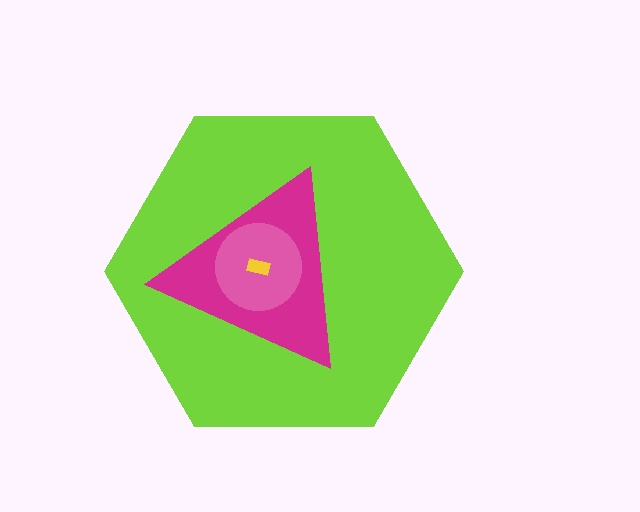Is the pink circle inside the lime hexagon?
Yes.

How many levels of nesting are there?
4.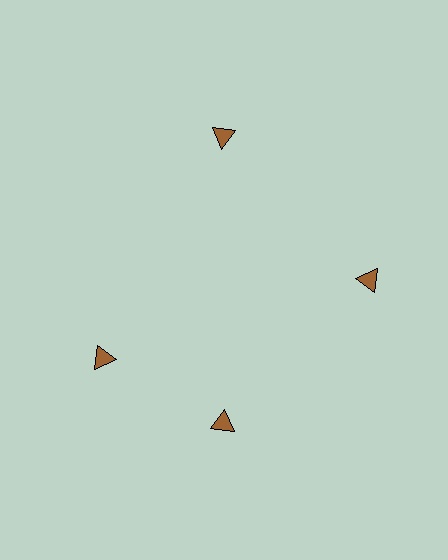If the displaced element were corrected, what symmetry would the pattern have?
It would have 4-fold rotational symmetry — the pattern would map onto itself every 90 degrees.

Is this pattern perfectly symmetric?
No. The 4 brown triangles are arranged in a ring, but one element near the 9 o'clock position is rotated out of alignment along the ring, breaking the 4-fold rotational symmetry.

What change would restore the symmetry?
The symmetry would be restored by rotating it back into even spacing with its neighbors so that all 4 triangles sit at equal angles and equal distance from the center.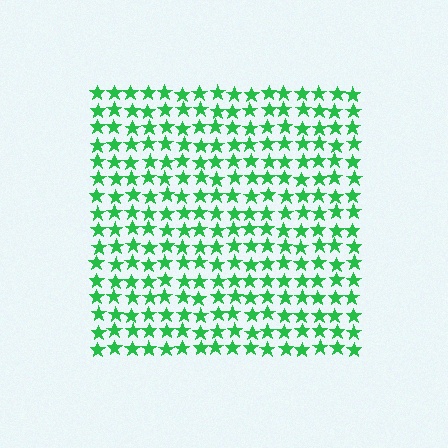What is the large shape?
The large shape is a square.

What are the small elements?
The small elements are stars.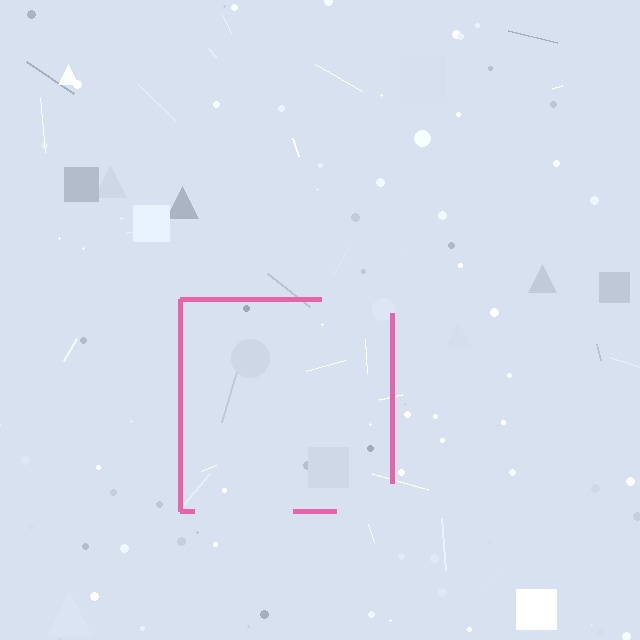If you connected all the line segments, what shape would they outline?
They would outline a square.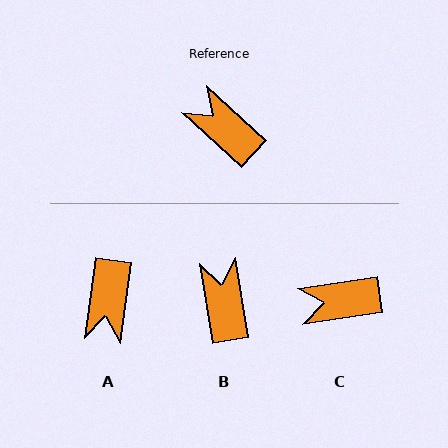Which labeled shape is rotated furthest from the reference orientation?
A, about 125 degrees away.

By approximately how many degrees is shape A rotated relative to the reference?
Approximately 125 degrees counter-clockwise.